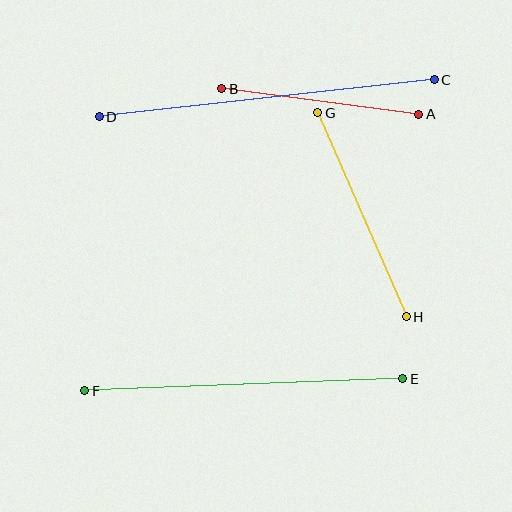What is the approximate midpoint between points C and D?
The midpoint is at approximately (267, 98) pixels.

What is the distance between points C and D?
The distance is approximately 337 pixels.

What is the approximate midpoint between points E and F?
The midpoint is at approximately (244, 385) pixels.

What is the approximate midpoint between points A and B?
The midpoint is at approximately (320, 102) pixels.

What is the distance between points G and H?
The distance is approximately 223 pixels.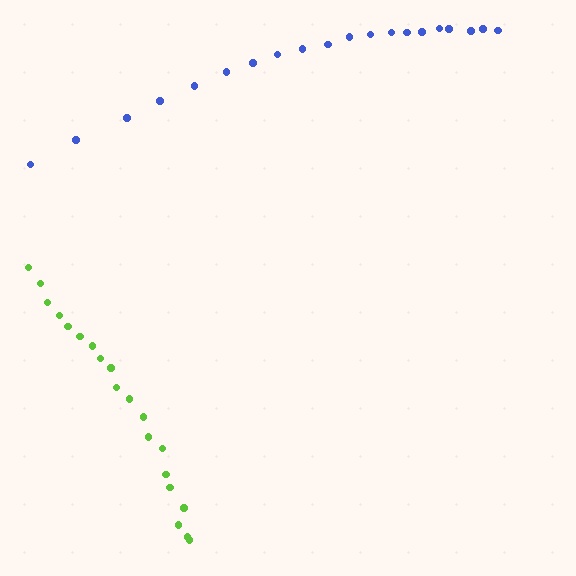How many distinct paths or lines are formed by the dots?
There are 2 distinct paths.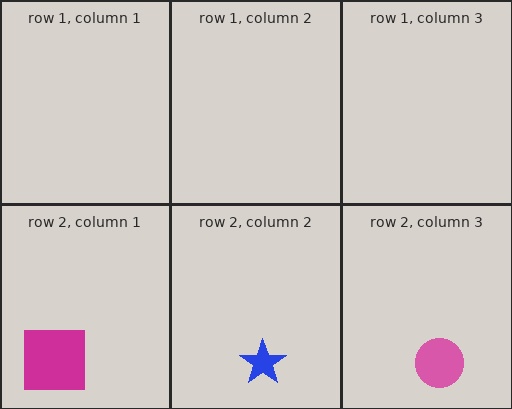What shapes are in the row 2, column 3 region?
The pink circle.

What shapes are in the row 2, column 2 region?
The blue star.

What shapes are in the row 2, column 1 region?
The magenta square.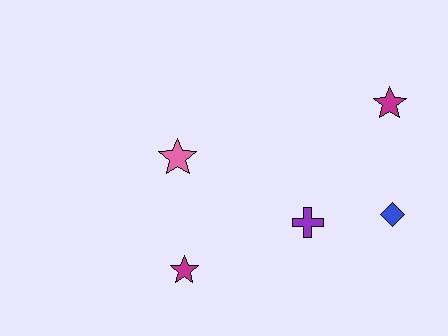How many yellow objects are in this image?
There are no yellow objects.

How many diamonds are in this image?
There is 1 diamond.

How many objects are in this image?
There are 5 objects.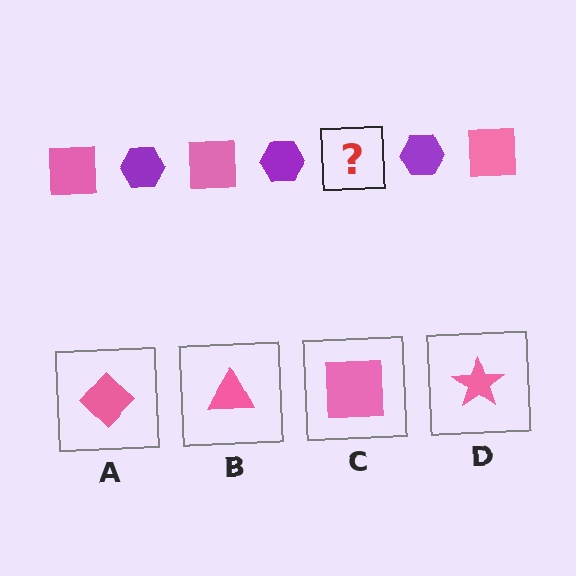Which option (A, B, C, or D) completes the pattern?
C.